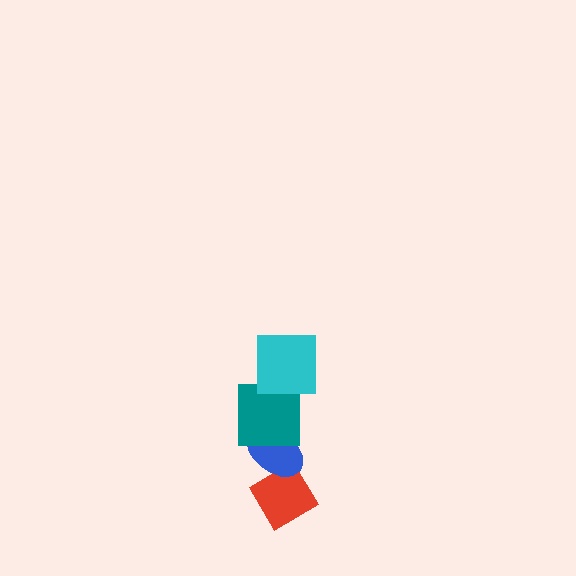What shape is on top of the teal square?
The cyan square is on top of the teal square.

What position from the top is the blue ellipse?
The blue ellipse is 3rd from the top.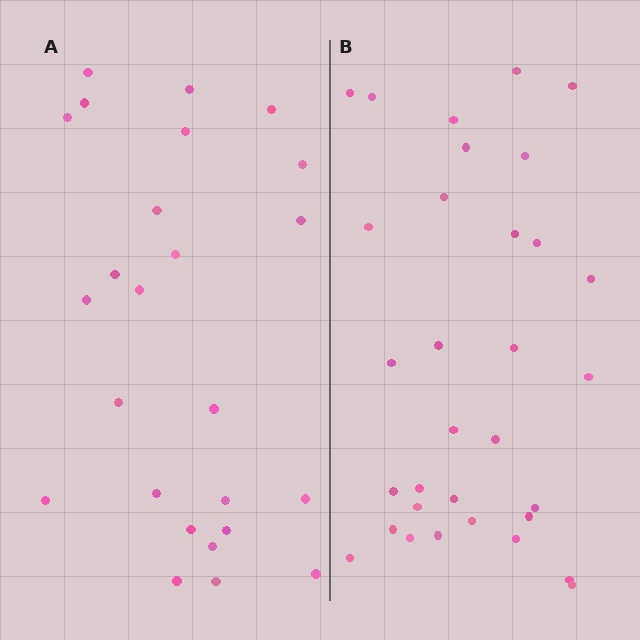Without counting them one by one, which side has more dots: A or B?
Region B (the right region) has more dots.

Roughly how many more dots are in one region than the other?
Region B has roughly 8 or so more dots than region A.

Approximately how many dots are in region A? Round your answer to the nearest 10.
About 20 dots. (The exact count is 25, which rounds to 20.)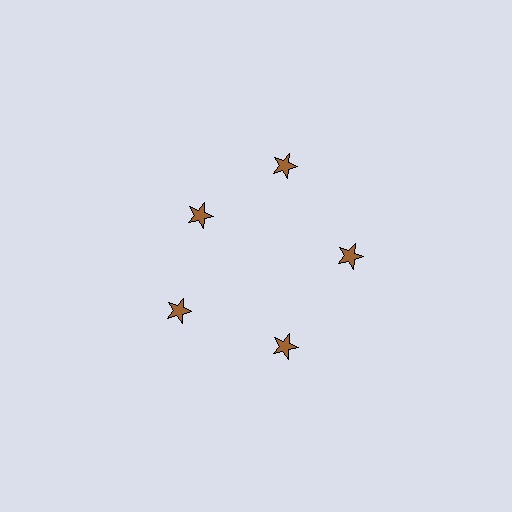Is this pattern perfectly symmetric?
No. The 5 brown stars are arranged in a ring, but one element near the 10 o'clock position is pulled inward toward the center, breaking the 5-fold rotational symmetry.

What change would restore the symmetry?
The symmetry would be restored by moving it outward, back onto the ring so that all 5 stars sit at equal angles and equal distance from the center.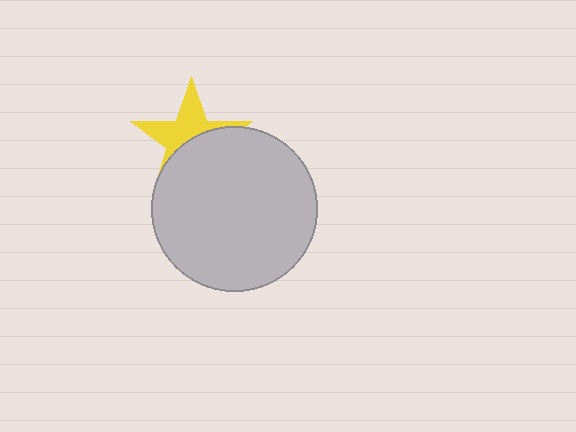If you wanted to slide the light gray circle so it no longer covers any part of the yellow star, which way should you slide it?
Slide it down — that is the most direct way to separate the two shapes.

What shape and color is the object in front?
The object in front is a light gray circle.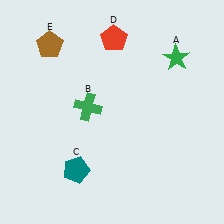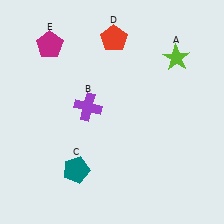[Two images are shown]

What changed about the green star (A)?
In Image 1, A is green. In Image 2, it changed to lime.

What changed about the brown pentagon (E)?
In Image 1, E is brown. In Image 2, it changed to magenta.